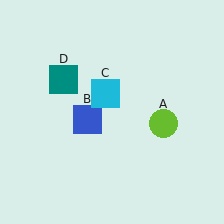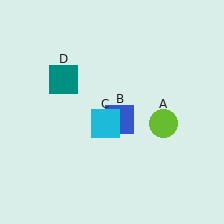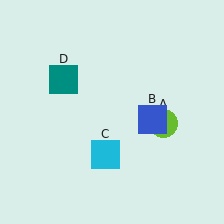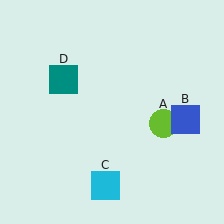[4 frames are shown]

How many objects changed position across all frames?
2 objects changed position: blue square (object B), cyan square (object C).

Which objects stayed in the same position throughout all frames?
Lime circle (object A) and teal square (object D) remained stationary.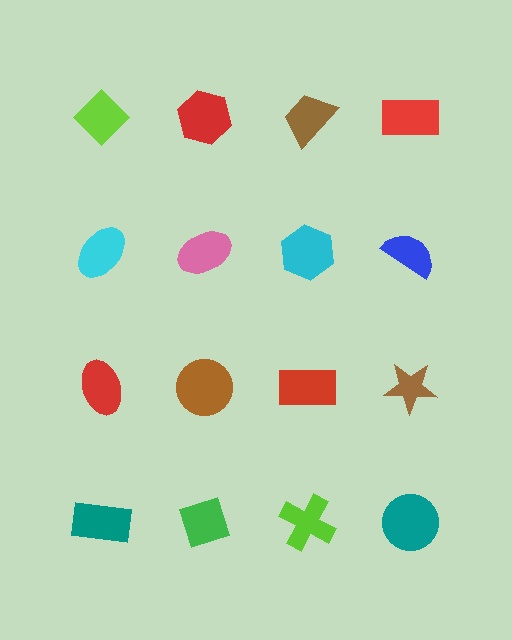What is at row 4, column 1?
A teal rectangle.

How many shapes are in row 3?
4 shapes.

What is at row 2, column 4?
A blue semicircle.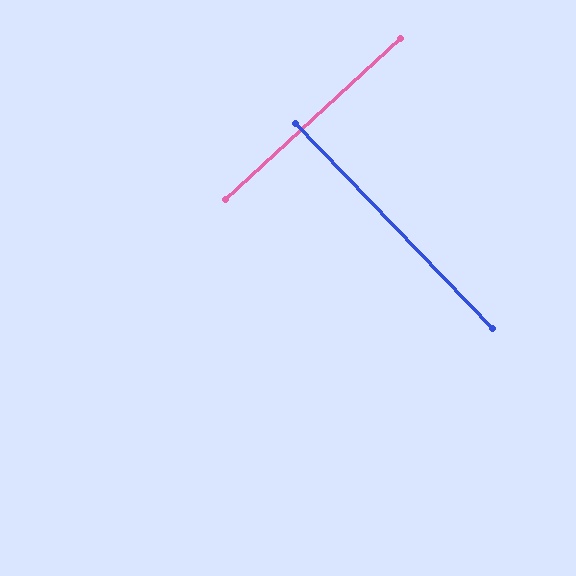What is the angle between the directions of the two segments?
Approximately 89 degrees.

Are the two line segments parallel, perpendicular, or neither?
Perpendicular — they meet at approximately 89°.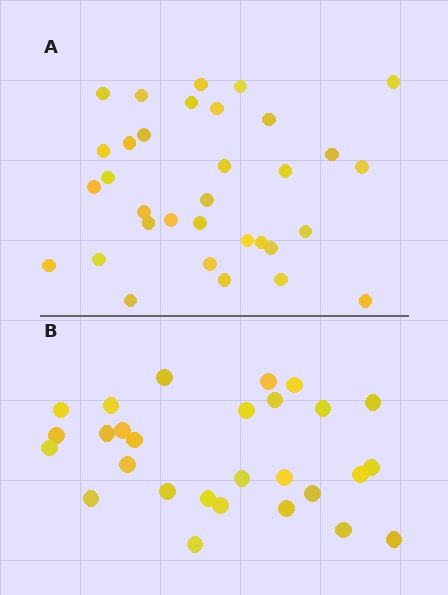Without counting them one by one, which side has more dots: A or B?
Region A (the top region) has more dots.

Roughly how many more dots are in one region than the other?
Region A has about 5 more dots than region B.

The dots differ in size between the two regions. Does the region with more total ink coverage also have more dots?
No. Region B has more total ink coverage because its dots are larger, but region A actually contains more individual dots. Total area can be misleading — the number of items is what matters here.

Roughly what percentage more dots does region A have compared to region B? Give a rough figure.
About 20% more.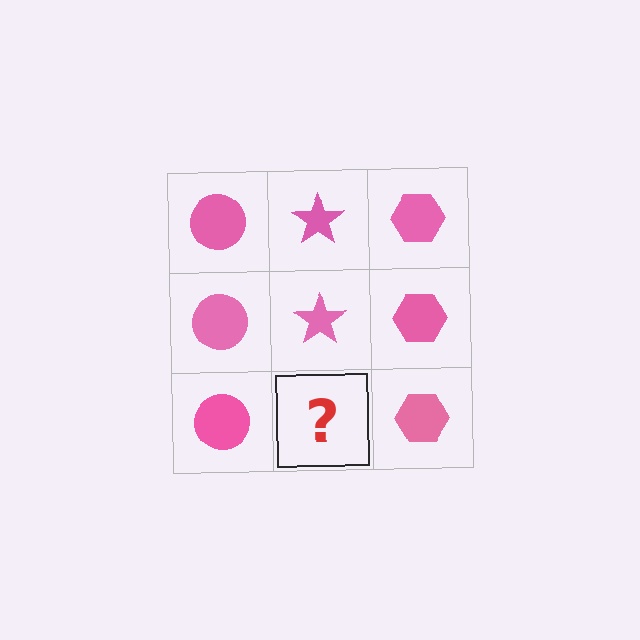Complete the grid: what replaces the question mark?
The question mark should be replaced with a pink star.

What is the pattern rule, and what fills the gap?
The rule is that each column has a consistent shape. The gap should be filled with a pink star.